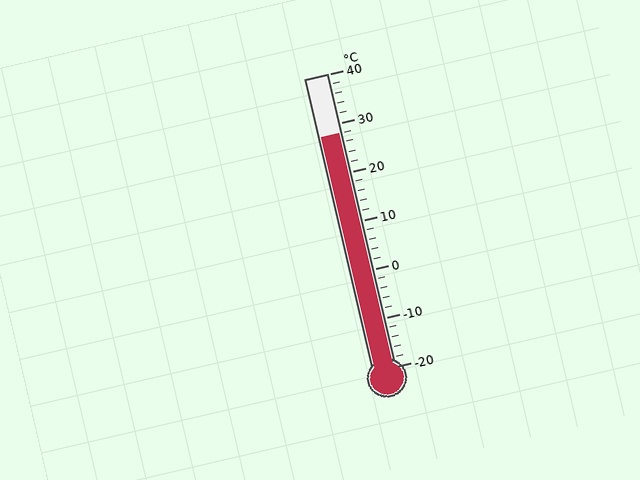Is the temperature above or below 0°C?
The temperature is above 0°C.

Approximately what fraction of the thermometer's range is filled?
The thermometer is filled to approximately 80% of its range.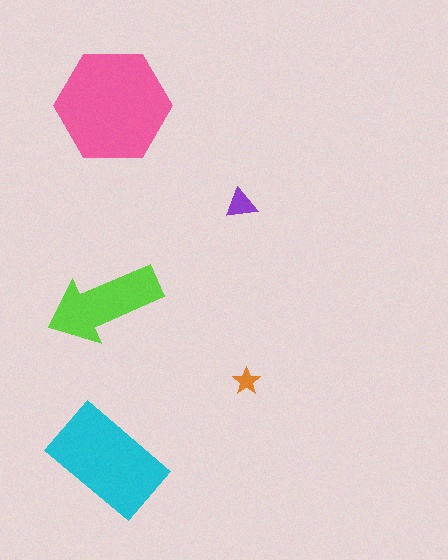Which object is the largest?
The pink hexagon.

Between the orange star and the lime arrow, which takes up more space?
The lime arrow.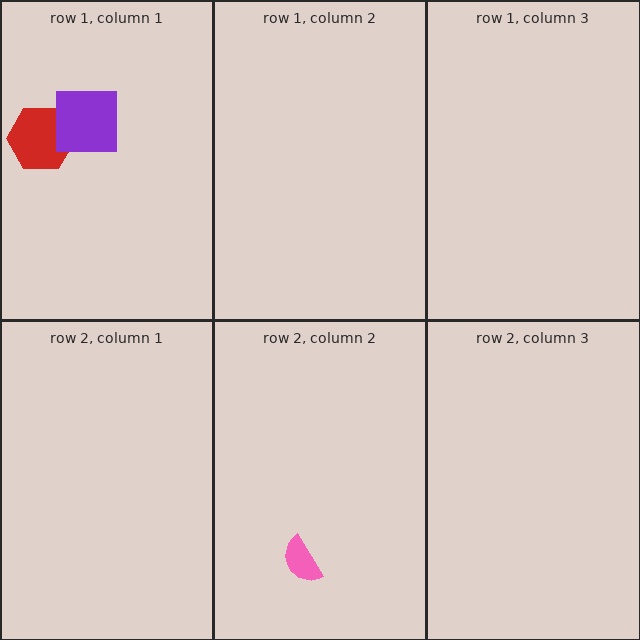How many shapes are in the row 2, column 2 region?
1.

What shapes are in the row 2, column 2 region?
The pink semicircle.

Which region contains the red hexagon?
The row 1, column 1 region.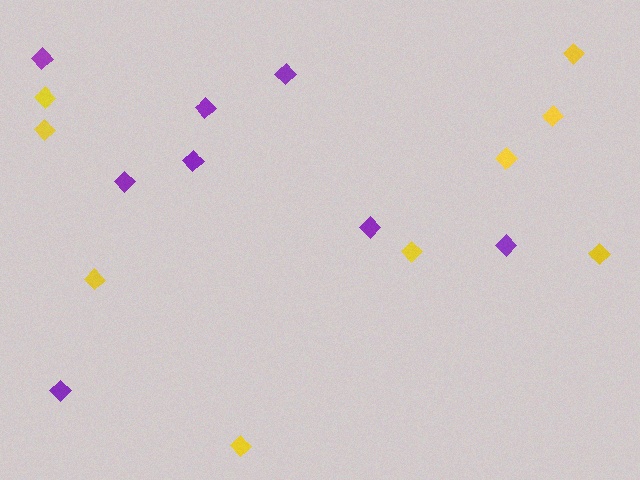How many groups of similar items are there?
There are 2 groups: one group of purple diamonds (8) and one group of yellow diamonds (9).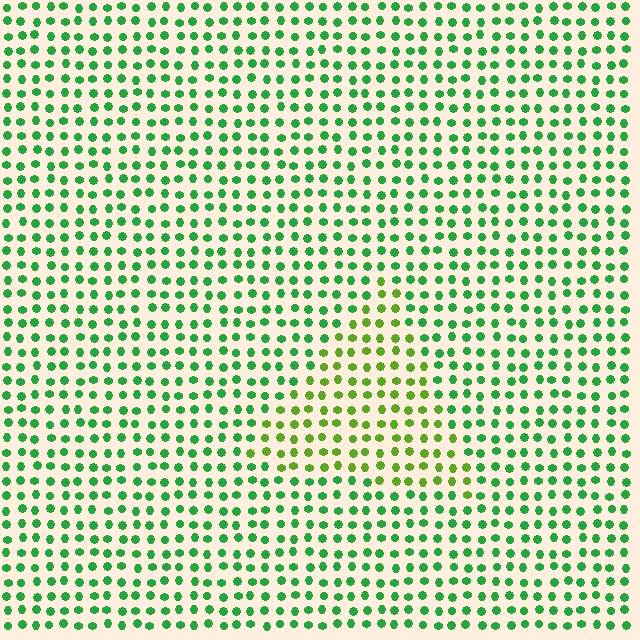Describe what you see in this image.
The image is filled with small green elements in a uniform arrangement. A triangle-shaped region is visible where the elements are tinted to a slightly different hue, forming a subtle color boundary.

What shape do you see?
I see a triangle.